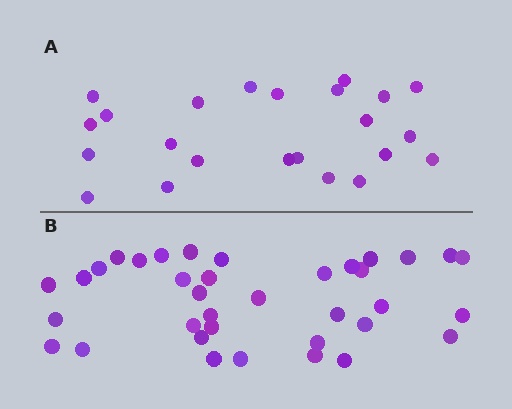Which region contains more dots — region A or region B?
Region B (the bottom region) has more dots.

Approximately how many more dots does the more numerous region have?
Region B has approximately 15 more dots than region A.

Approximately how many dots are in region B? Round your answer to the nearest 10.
About 40 dots. (The exact count is 36, which rounds to 40.)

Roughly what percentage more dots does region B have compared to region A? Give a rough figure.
About 55% more.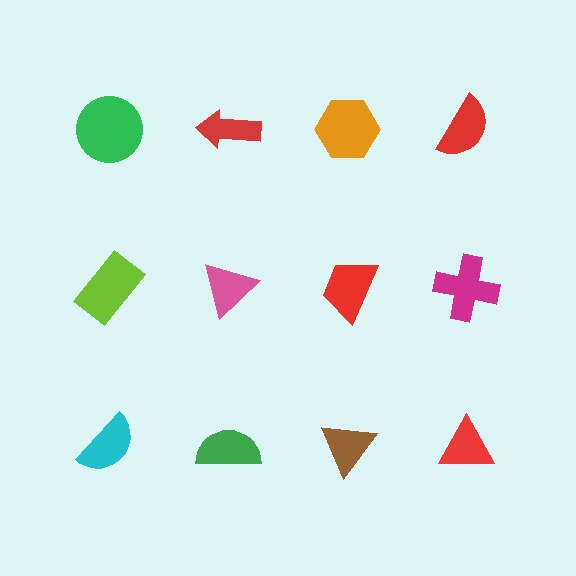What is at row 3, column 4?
A red triangle.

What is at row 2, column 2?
A pink triangle.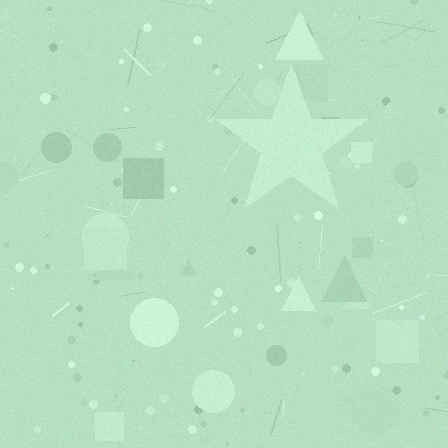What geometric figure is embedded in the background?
A star is embedded in the background.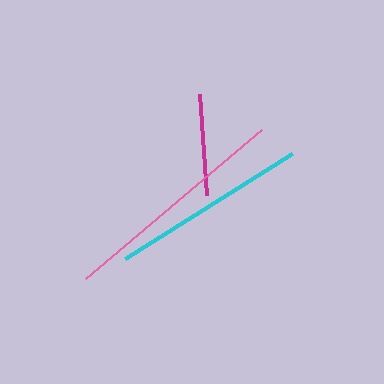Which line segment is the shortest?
The magenta line is the shortest at approximately 101 pixels.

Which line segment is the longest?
The pink line is the longest at approximately 231 pixels.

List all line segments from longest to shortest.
From longest to shortest: pink, cyan, magenta.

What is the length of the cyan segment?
The cyan segment is approximately 197 pixels long.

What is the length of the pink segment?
The pink segment is approximately 231 pixels long.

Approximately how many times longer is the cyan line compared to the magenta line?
The cyan line is approximately 2.0 times the length of the magenta line.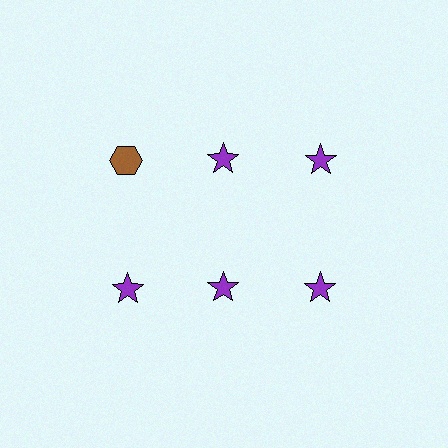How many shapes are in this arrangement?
There are 6 shapes arranged in a grid pattern.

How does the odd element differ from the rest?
It differs in both color (brown instead of purple) and shape (hexagon instead of star).